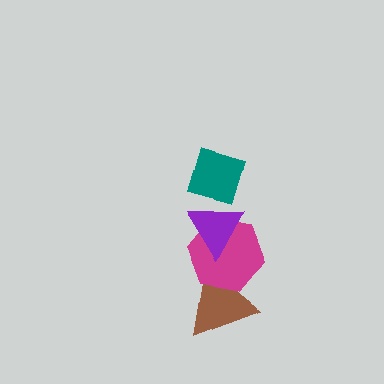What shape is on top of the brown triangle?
The magenta hexagon is on top of the brown triangle.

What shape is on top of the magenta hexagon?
The purple triangle is on top of the magenta hexagon.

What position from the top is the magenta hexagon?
The magenta hexagon is 3rd from the top.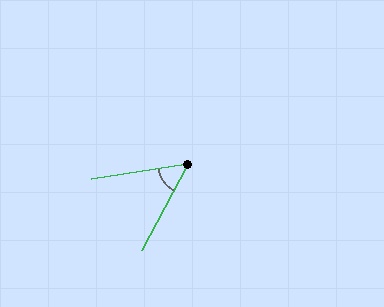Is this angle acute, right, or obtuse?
It is acute.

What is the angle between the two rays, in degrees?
Approximately 52 degrees.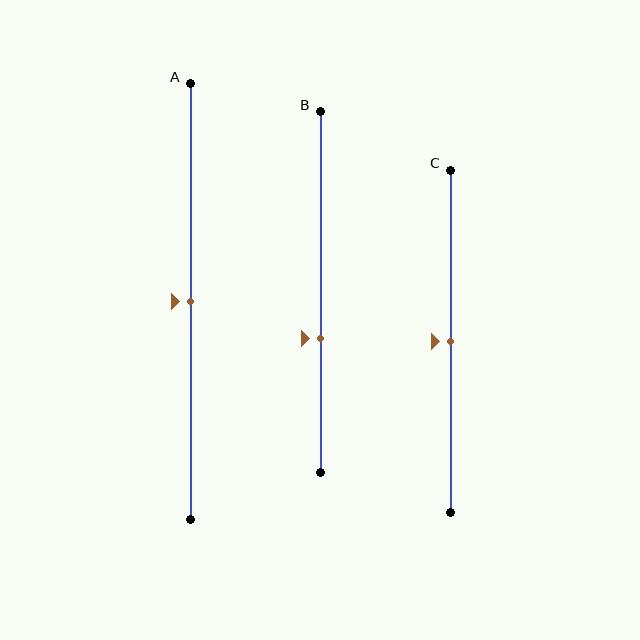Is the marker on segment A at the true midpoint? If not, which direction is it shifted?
Yes, the marker on segment A is at the true midpoint.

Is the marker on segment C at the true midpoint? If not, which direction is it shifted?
Yes, the marker on segment C is at the true midpoint.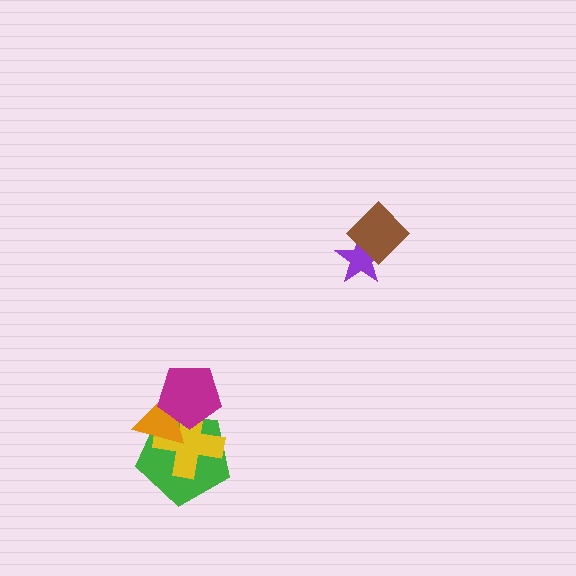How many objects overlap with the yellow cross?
3 objects overlap with the yellow cross.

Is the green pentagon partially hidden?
Yes, it is partially covered by another shape.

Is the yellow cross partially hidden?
Yes, it is partially covered by another shape.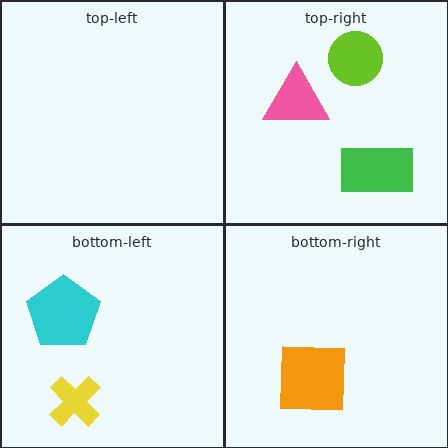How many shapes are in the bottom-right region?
1.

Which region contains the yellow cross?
The bottom-left region.